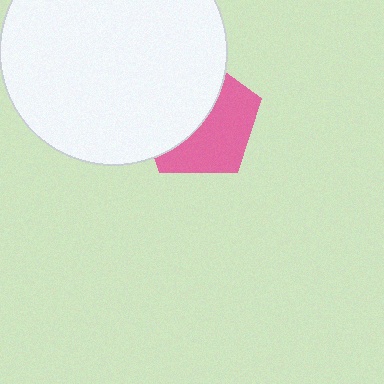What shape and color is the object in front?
The object in front is a white circle.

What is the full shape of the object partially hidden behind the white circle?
The partially hidden object is a pink pentagon.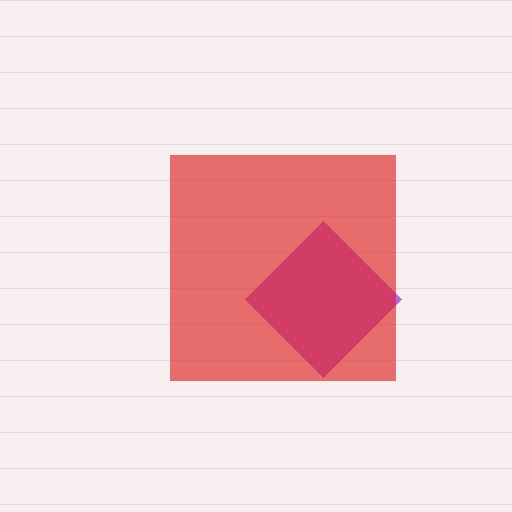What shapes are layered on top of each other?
The layered shapes are: a purple diamond, a red square.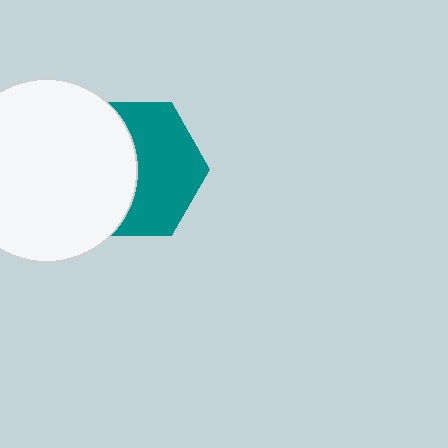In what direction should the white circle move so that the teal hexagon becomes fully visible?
The white circle should move left. That is the shortest direction to clear the overlap and leave the teal hexagon fully visible.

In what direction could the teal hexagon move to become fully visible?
The teal hexagon could move right. That would shift it out from behind the white circle entirely.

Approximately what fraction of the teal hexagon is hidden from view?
Roughly 47% of the teal hexagon is hidden behind the white circle.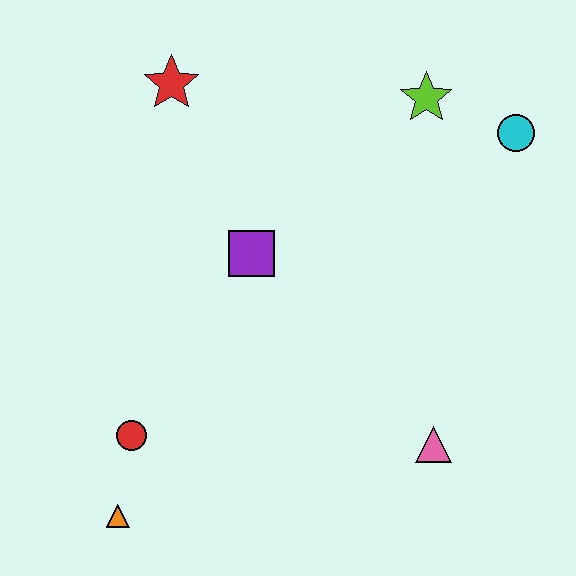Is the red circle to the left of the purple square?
Yes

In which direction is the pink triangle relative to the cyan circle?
The pink triangle is below the cyan circle.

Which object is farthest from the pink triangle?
The red star is farthest from the pink triangle.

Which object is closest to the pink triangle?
The purple square is closest to the pink triangle.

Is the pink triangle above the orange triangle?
Yes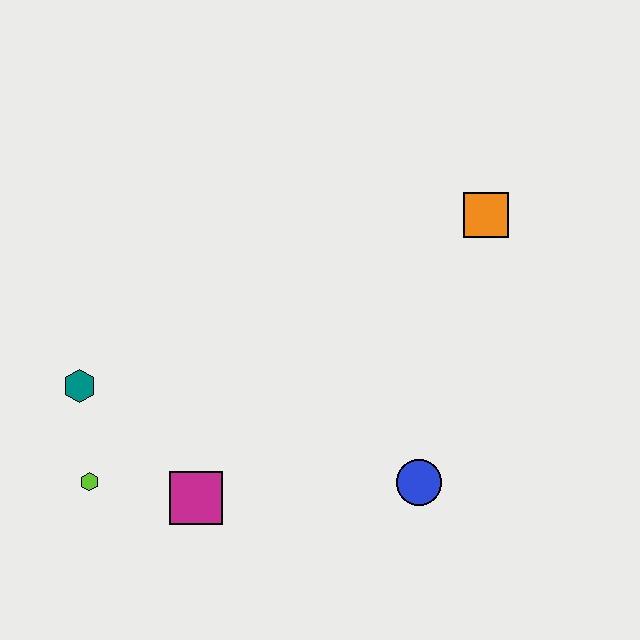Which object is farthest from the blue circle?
The teal hexagon is farthest from the blue circle.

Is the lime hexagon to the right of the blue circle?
No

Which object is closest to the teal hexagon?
The lime hexagon is closest to the teal hexagon.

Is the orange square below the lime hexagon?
No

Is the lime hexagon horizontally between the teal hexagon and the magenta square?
Yes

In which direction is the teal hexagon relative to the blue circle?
The teal hexagon is to the left of the blue circle.